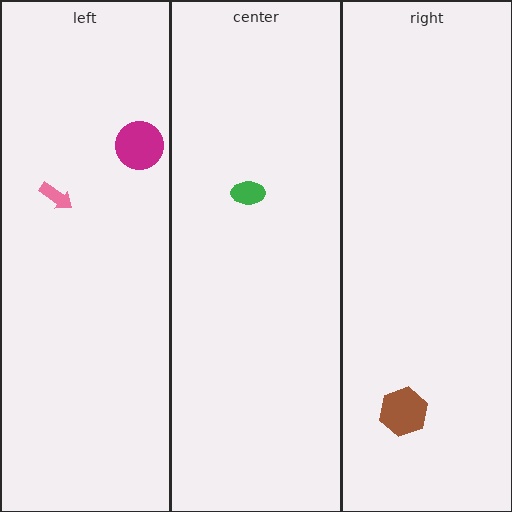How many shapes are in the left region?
2.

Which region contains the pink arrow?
The left region.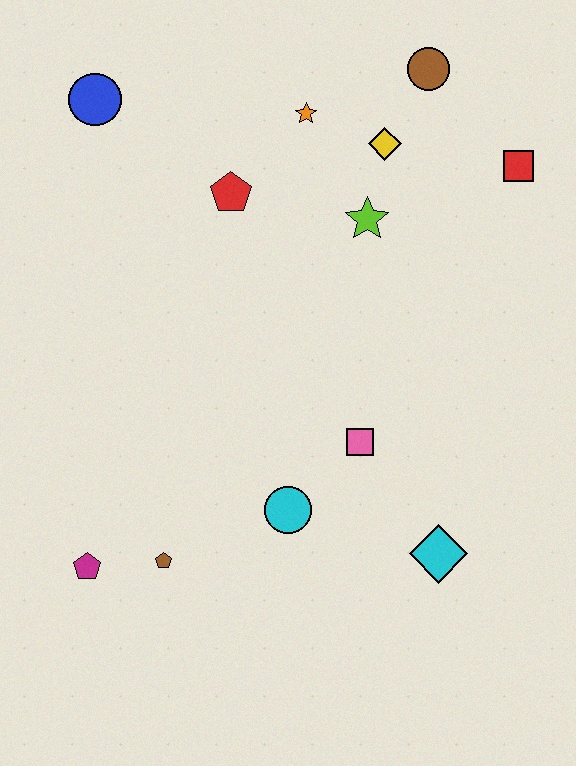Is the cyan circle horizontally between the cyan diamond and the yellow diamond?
No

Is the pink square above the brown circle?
No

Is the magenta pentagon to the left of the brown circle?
Yes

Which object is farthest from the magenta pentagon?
The brown circle is farthest from the magenta pentagon.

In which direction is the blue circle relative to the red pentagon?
The blue circle is to the left of the red pentagon.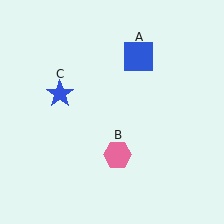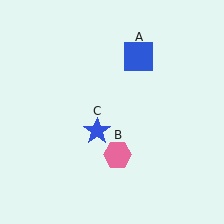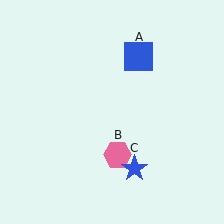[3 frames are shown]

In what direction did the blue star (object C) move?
The blue star (object C) moved down and to the right.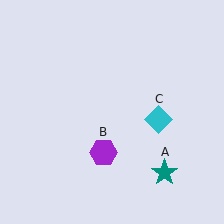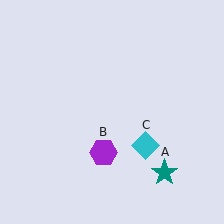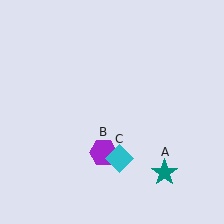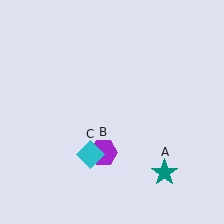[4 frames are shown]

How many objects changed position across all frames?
1 object changed position: cyan diamond (object C).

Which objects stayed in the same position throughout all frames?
Teal star (object A) and purple hexagon (object B) remained stationary.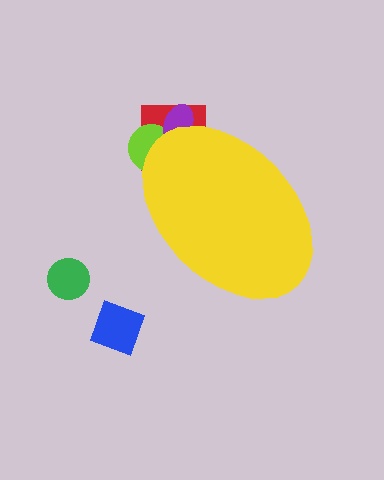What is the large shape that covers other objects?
A yellow ellipse.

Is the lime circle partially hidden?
Yes, the lime circle is partially hidden behind the yellow ellipse.